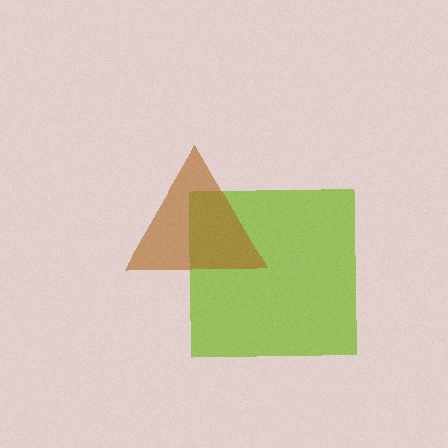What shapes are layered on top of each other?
The layered shapes are: a lime square, a brown triangle.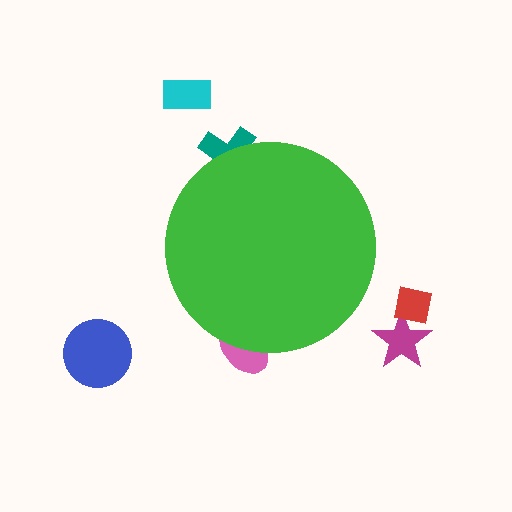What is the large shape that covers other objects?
A green circle.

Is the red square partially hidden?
No, the red square is fully visible.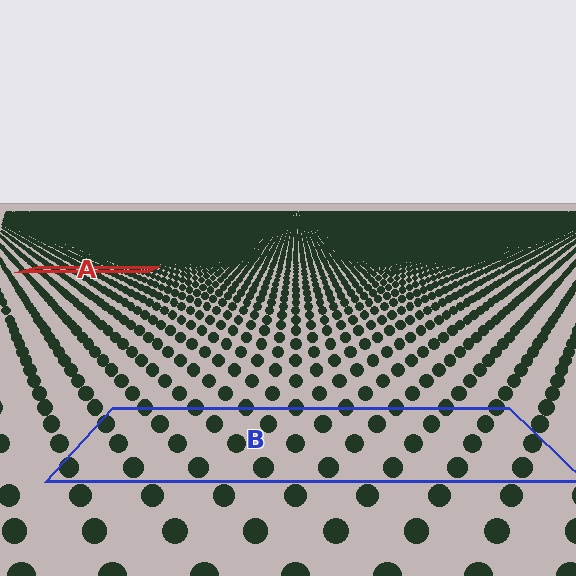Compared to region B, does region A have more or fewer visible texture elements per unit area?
Region A has more texture elements per unit area — they are packed more densely because it is farther away.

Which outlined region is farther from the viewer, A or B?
Region A is farther from the viewer — the texture elements inside it appear smaller and more densely packed.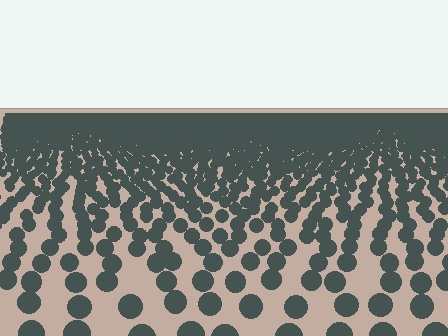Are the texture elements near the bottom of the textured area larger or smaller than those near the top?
Larger. Near the bottom, elements are closer to the viewer and appear at a bigger on-screen size.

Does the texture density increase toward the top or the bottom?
Density increases toward the top.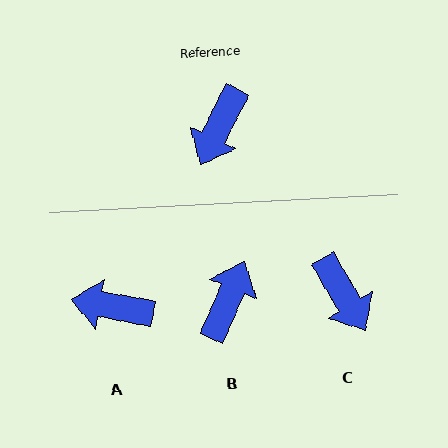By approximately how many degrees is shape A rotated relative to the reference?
Approximately 74 degrees clockwise.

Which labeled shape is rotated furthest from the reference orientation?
B, about 177 degrees away.